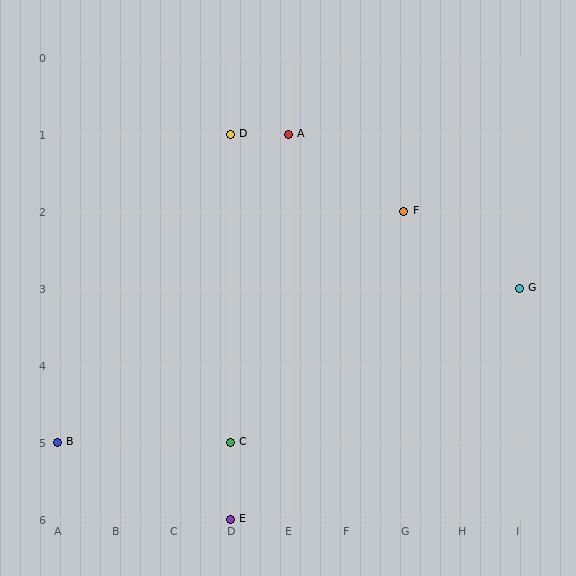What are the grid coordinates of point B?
Point B is at grid coordinates (A, 5).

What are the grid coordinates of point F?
Point F is at grid coordinates (G, 2).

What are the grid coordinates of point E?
Point E is at grid coordinates (D, 6).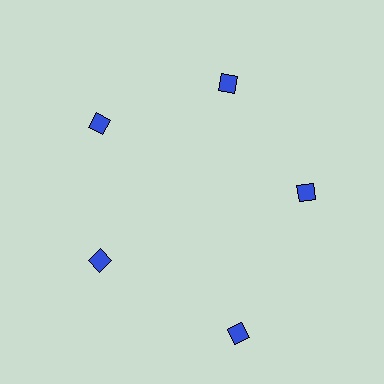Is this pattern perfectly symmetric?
No. The 5 blue diamonds are arranged in a ring, but one element near the 5 o'clock position is pushed outward from the center, breaking the 5-fold rotational symmetry.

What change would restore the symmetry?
The symmetry would be restored by moving it inward, back onto the ring so that all 5 diamonds sit at equal angles and equal distance from the center.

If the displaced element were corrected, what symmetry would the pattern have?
It would have 5-fold rotational symmetry — the pattern would map onto itself every 72 degrees.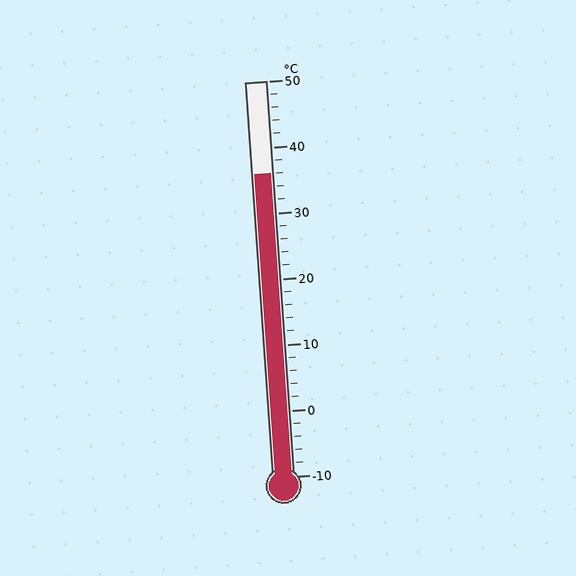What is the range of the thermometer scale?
The thermometer scale ranges from -10°C to 50°C.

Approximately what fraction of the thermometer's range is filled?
The thermometer is filled to approximately 75% of its range.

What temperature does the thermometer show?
The thermometer shows approximately 36°C.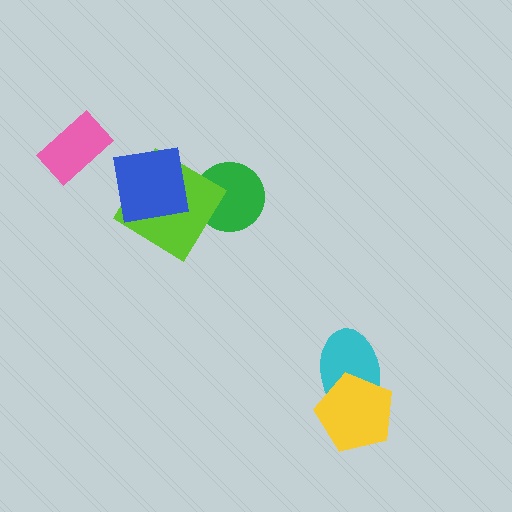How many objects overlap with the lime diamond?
2 objects overlap with the lime diamond.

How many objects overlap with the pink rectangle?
0 objects overlap with the pink rectangle.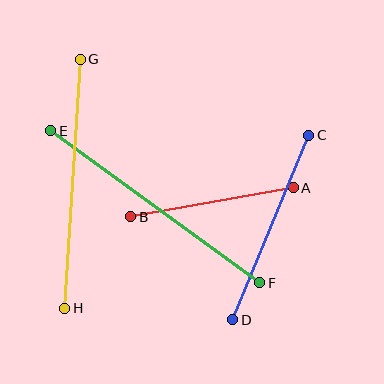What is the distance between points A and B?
The distance is approximately 165 pixels.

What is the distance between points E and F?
The distance is approximately 259 pixels.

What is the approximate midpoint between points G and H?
The midpoint is at approximately (73, 184) pixels.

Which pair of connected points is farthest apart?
Points E and F are farthest apart.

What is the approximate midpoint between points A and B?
The midpoint is at approximately (212, 202) pixels.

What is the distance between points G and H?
The distance is approximately 250 pixels.